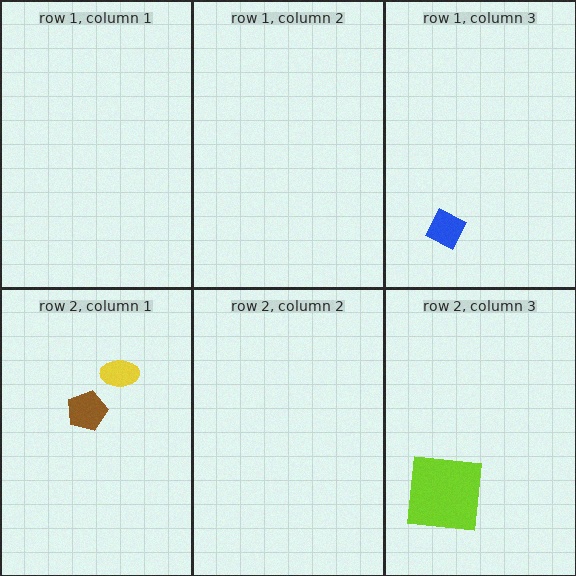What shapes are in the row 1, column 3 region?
The blue diamond.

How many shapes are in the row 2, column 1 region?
2.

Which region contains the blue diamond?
The row 1, column 3 region.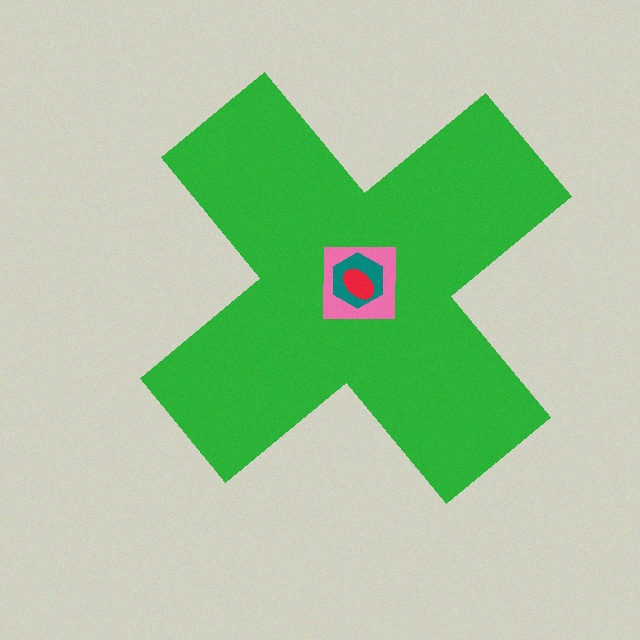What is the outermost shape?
The green cross.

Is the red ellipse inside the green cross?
Yes.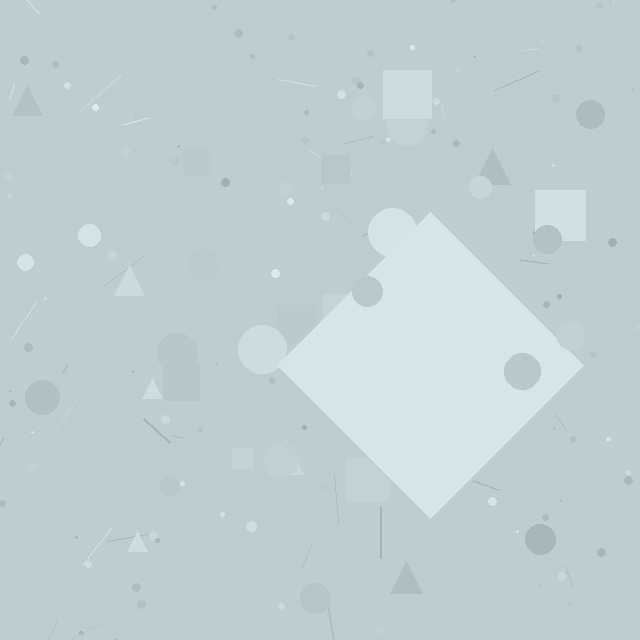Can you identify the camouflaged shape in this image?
The camouflaged shape is a diamond.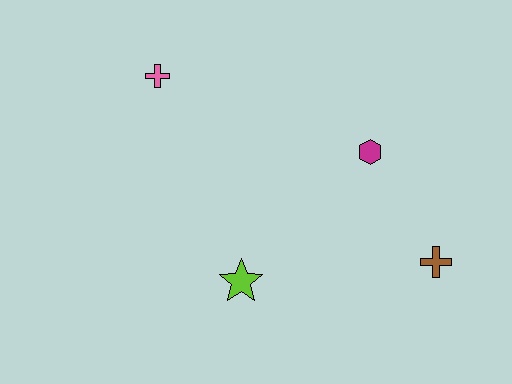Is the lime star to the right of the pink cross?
Yes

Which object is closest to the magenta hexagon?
The brown cross is closest to the magenta hexagon.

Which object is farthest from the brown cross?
The pink cross is farthest from the brown cross.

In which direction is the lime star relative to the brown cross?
The lime star is to the left of the brown cross.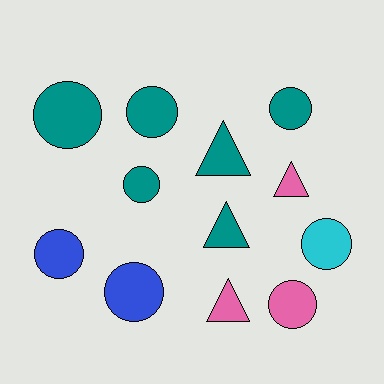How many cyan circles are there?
There is 1 cyan circle.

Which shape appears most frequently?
Circle, with 8 objects.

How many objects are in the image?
There are 12 objects.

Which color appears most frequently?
Teal, with 6 objects.